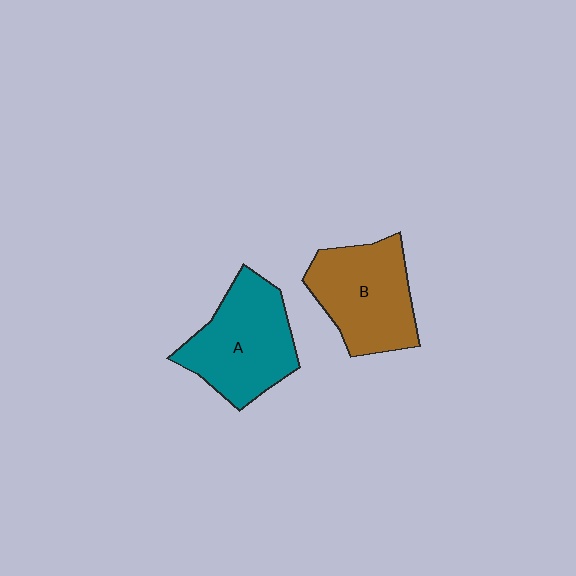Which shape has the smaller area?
Shape B (brown).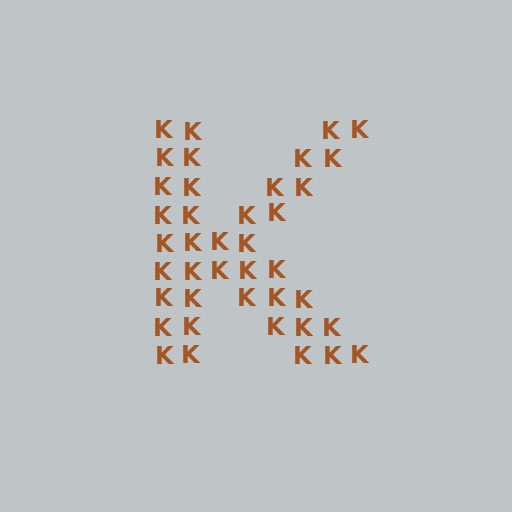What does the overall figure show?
The overall figure shows the letter K.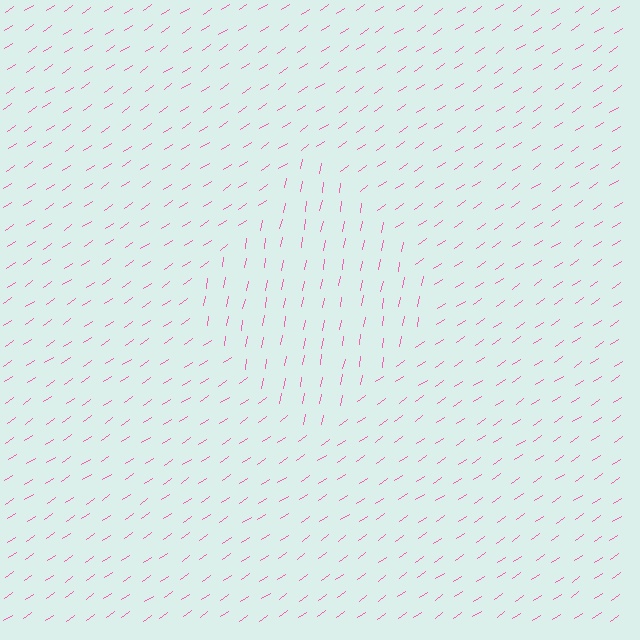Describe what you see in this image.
The image is filled with small pink line segments. A diamond region in the image has lines oriented differently from the surrounding lines, creating a visible texture boundary.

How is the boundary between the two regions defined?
The boundary is defined purely by a change in line orientation (approximately 45 degrees difference). All lines are the same color and thickness.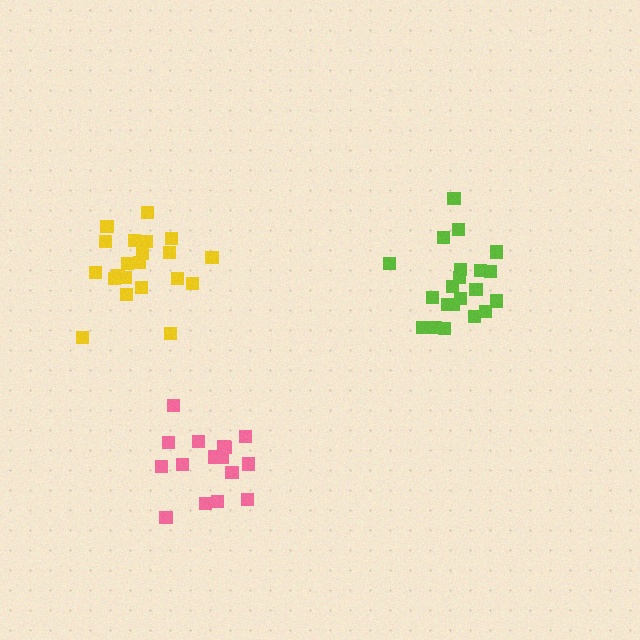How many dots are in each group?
Group 1: 21 dots, Group 2: 16 dots, Group 3: 21 dots (58 total).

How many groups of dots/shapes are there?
There are 3 groups.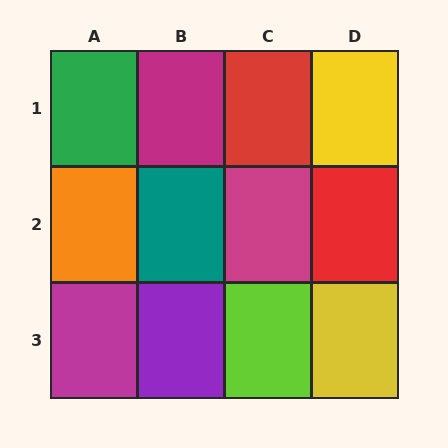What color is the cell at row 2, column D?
Red.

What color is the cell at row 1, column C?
Red.